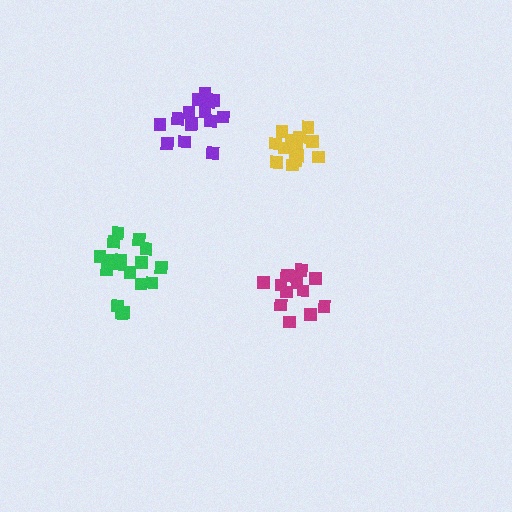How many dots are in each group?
Group 1: 17 dots, Group 2: 15 dots, Group 3: 14 dots, Group 4: 13 dots (59 total).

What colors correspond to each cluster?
The clusters are colored: green, purple, yellow, magenta.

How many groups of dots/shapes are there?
There are 4 groups.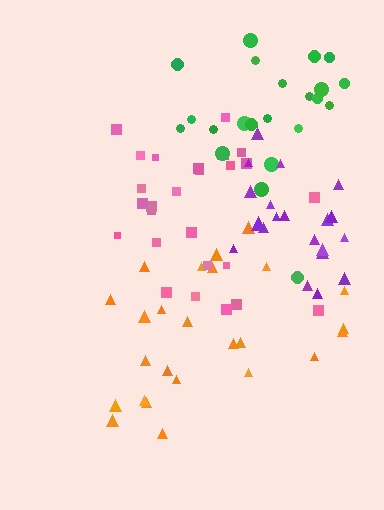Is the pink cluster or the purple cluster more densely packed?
Purple.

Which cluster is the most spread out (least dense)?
Green.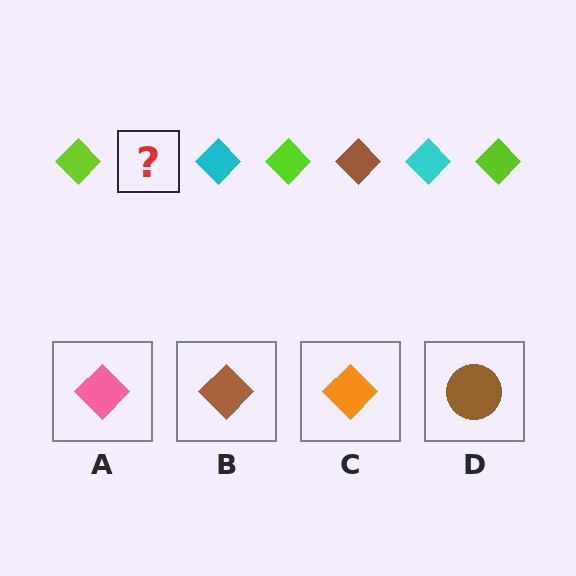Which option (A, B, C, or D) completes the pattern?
B.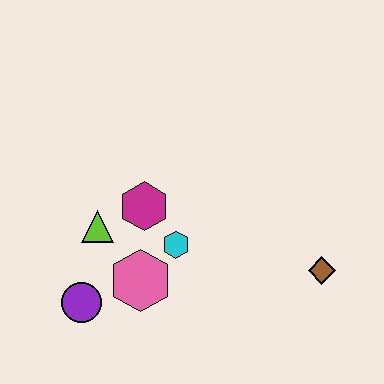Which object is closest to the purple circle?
The pink hexagon is closest to the purple circle.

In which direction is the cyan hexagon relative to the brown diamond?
The cyan hexagon is to the left of the brown diamond.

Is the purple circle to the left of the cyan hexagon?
Yes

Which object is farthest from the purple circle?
The brown diamond is farthest from the purple circle.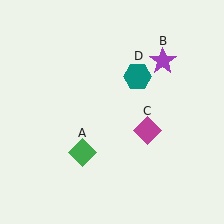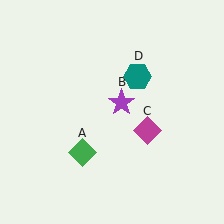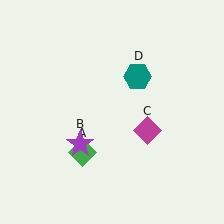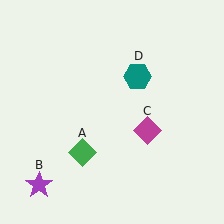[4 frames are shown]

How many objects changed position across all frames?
1 object changed position: purple star (object B).